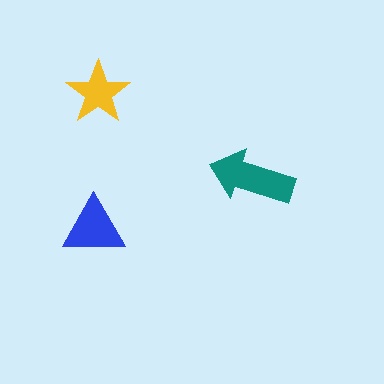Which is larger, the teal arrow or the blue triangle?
The teal arrow.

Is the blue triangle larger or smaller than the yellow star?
Larger.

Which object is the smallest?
The yellow star.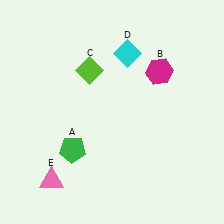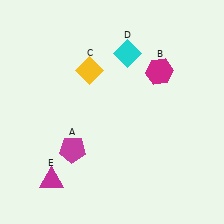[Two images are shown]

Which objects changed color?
A changed from green to magenta. C changed from lime to yellow. E changed from pink to magenta.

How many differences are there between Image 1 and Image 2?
There are 3 differences between the two images.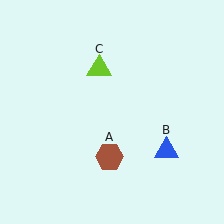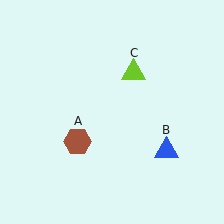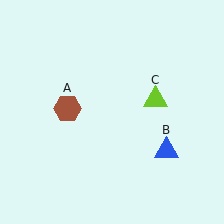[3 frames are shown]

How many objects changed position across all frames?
2 objects changed position: brown hexagon (object A), lime triangle (object C).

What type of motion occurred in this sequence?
The brown hexagon (object A), lime triangle (object C) rotated clockwise around the center of the scene.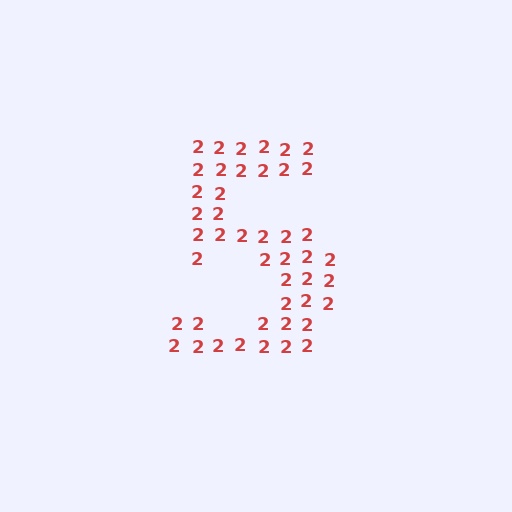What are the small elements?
The small elements are digit 2's.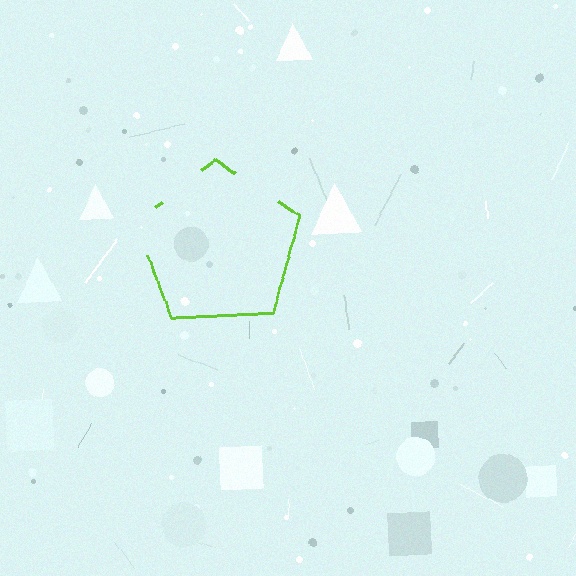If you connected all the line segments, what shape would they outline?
They would outline a pentagon.